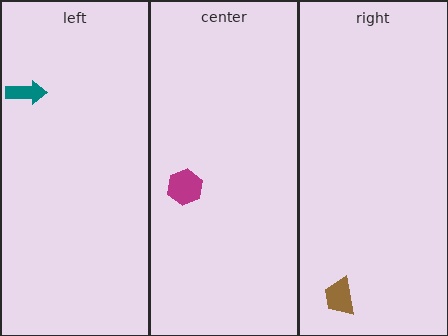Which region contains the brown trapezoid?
The right region.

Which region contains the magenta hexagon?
The center region.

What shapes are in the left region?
The teal arrow.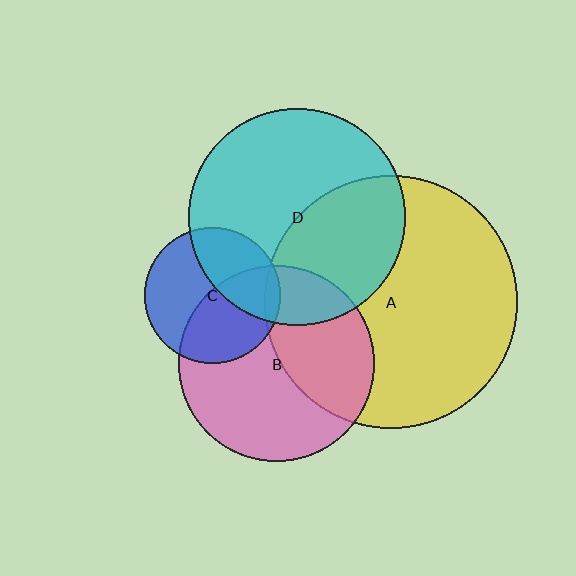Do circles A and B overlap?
Yes.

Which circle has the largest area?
Circle A (yellow).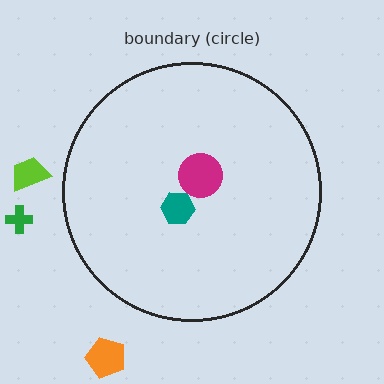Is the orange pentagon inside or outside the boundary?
Outside.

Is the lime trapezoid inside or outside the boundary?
Outside.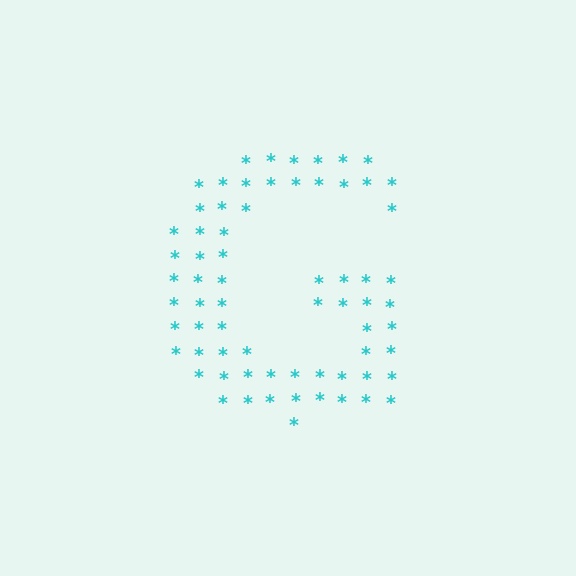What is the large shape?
The large shape is the letter G.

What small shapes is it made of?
It is made of small asterisks.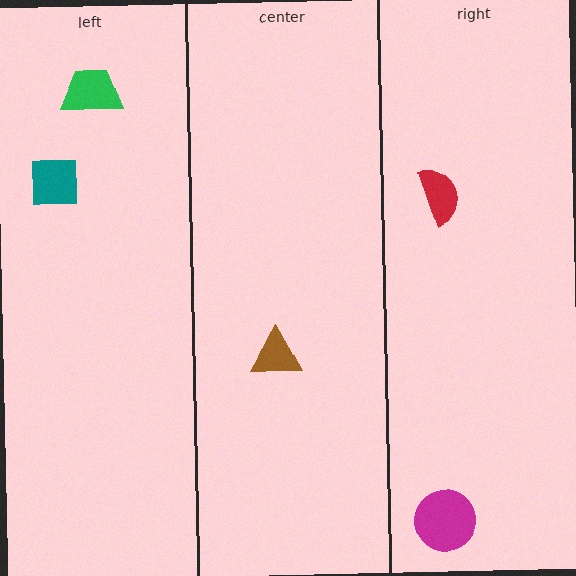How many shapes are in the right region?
2.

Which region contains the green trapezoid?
The left region.